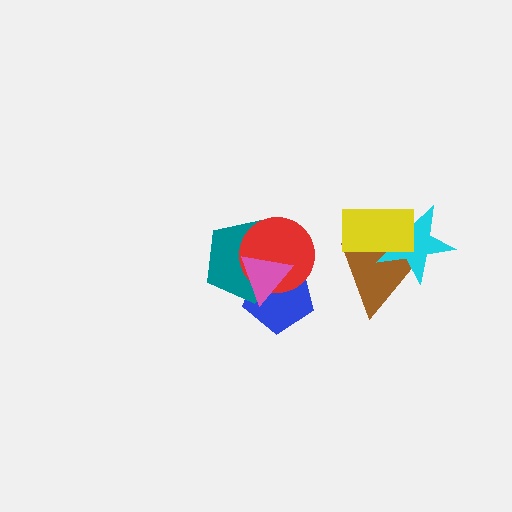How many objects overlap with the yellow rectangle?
2 objects overlap with the yellow rectangle.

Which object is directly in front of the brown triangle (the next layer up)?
The cyan star is directly in front of the brown triangle.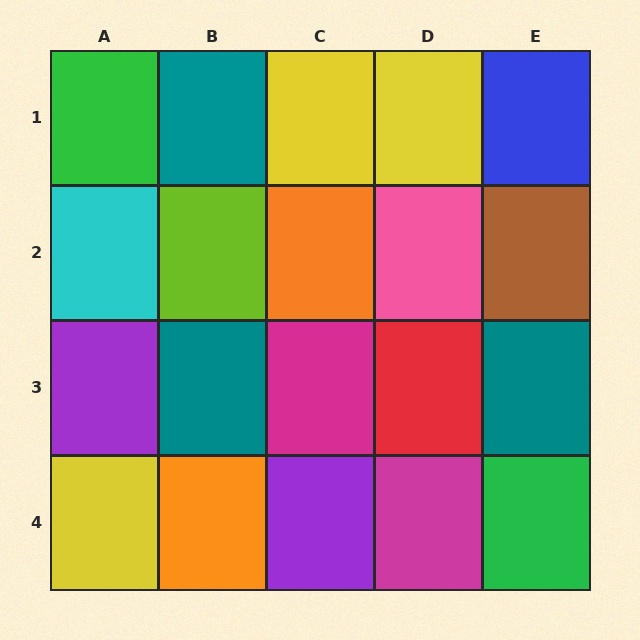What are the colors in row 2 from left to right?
Cyan, lime, orange, pink, brown.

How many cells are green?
2 cells are green.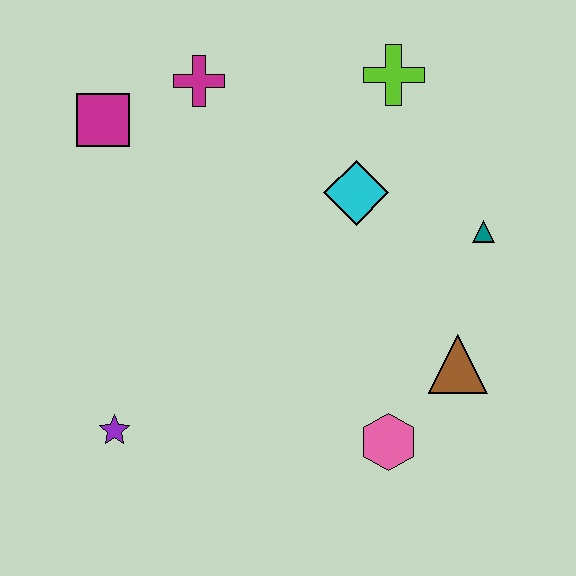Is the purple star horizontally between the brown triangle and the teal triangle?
No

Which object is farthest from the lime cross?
The purple star is farthest from the lime cross.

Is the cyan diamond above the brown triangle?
Yes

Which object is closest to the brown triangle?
The pink hexagon is closest to the brown triangle.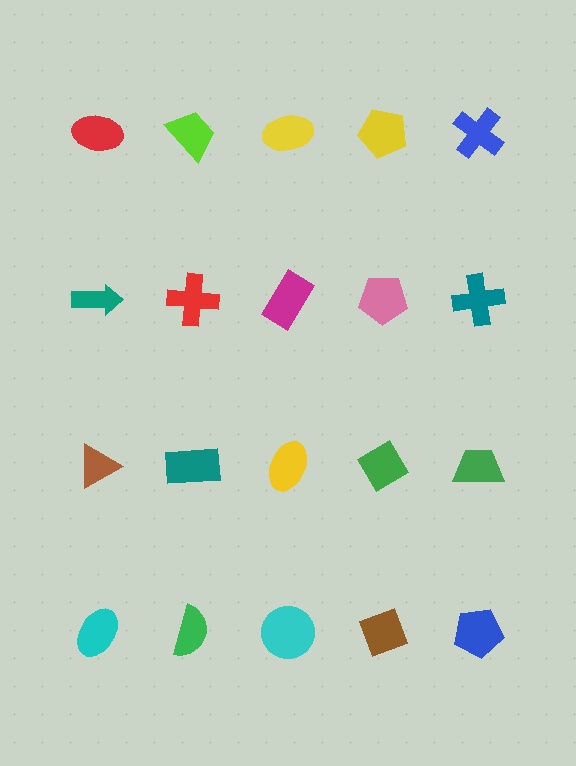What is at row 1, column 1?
A red ellipse.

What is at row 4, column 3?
A cyan circle.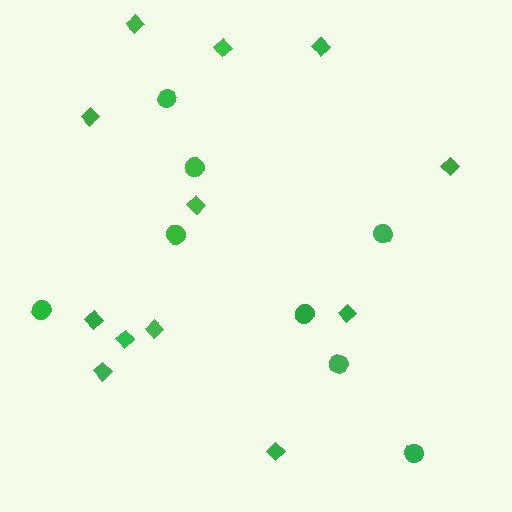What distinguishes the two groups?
There are 2 groups: one group of diamonds (12) and one group of circles (8).